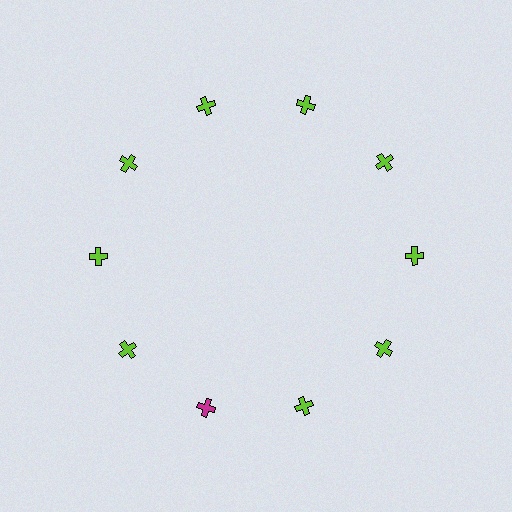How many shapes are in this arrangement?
There are 10 shapes arranged in a ring pattern.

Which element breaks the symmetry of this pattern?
The magenta cross at roughly the 7 o'clock position breaks the symmetry. All other shapes are lime crosses.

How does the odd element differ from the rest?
It has a different color: magenta instead of lime.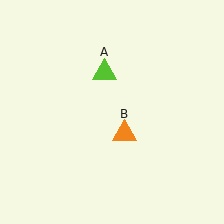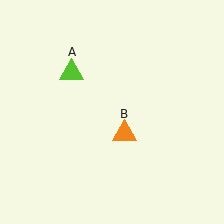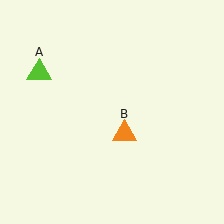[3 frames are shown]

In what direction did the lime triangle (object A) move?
The lime triangle (object A) moved left.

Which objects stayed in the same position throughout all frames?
Orange triangle (object B) remained stationary.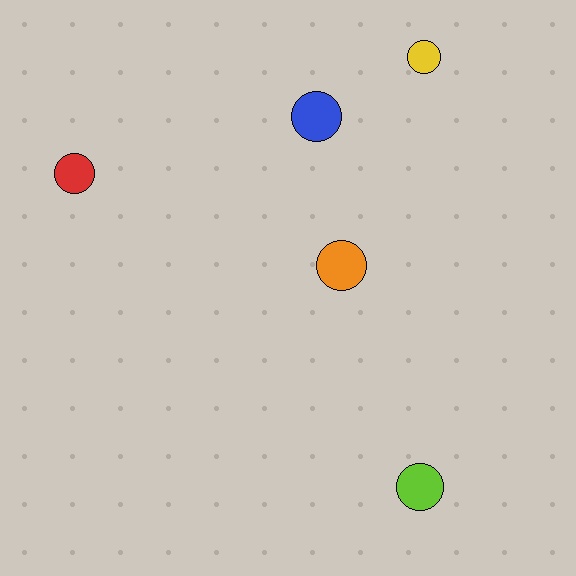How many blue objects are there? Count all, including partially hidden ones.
There is 1 blue object.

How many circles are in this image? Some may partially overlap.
There are 5 circles.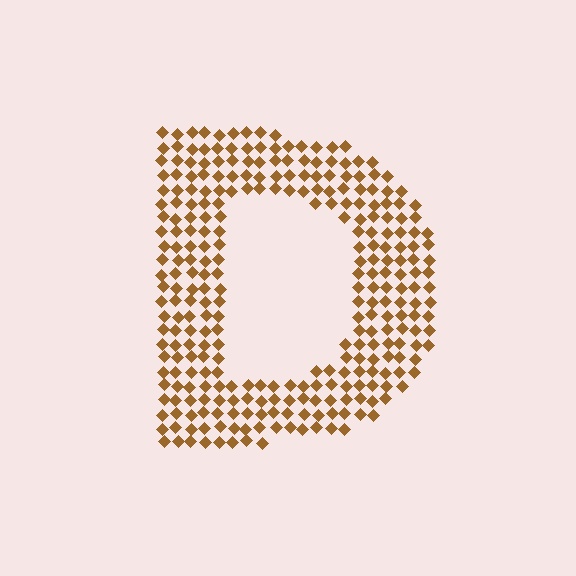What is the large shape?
The large shape is the letter D.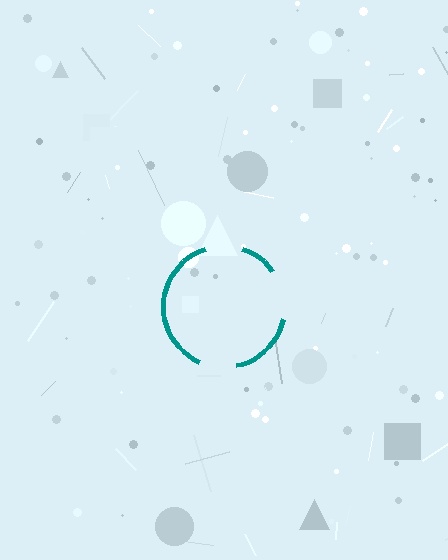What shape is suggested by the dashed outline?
The dashed outline suggests a circle.